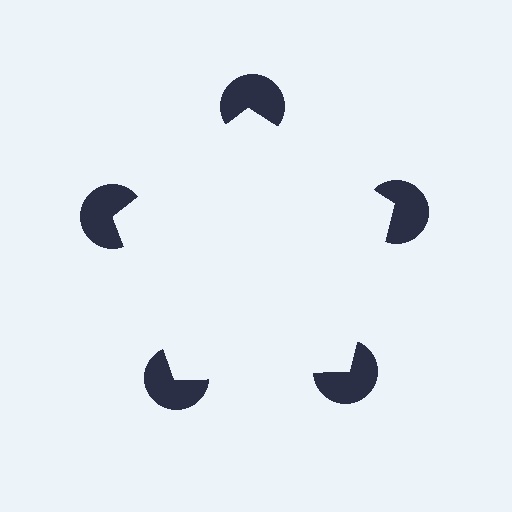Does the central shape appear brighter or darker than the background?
It typically appears slightly brighter than the background, even though no actual brightness change is drawn.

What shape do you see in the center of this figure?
An illusory pentagon — its edges are inferred from the aligned wedge cuts in the pac-man discs, not physically drawn.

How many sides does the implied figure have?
5 sides.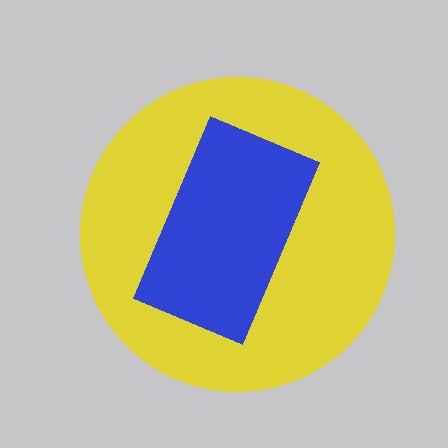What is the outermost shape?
The yellow circle.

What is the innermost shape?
The blue rectangle.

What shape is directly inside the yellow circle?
The blue rectangle.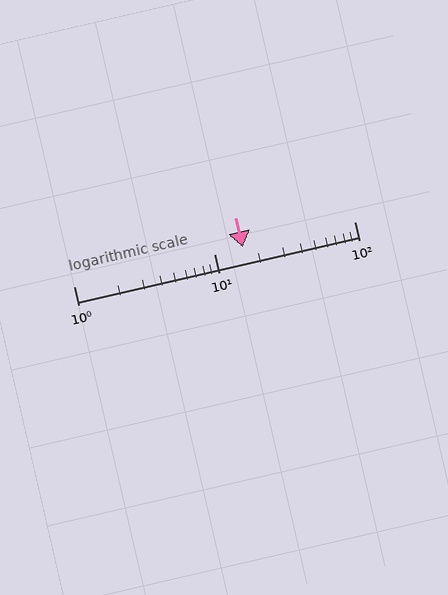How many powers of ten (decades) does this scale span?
The scale spans 2 decades, from 1 to 100.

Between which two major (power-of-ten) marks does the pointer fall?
The pointer is between 10 and 100.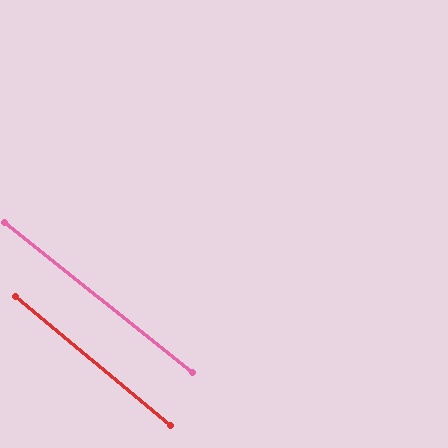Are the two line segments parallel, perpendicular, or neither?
Parallel — their directions differ by only 1.4°.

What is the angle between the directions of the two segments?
Approximately 1 degree.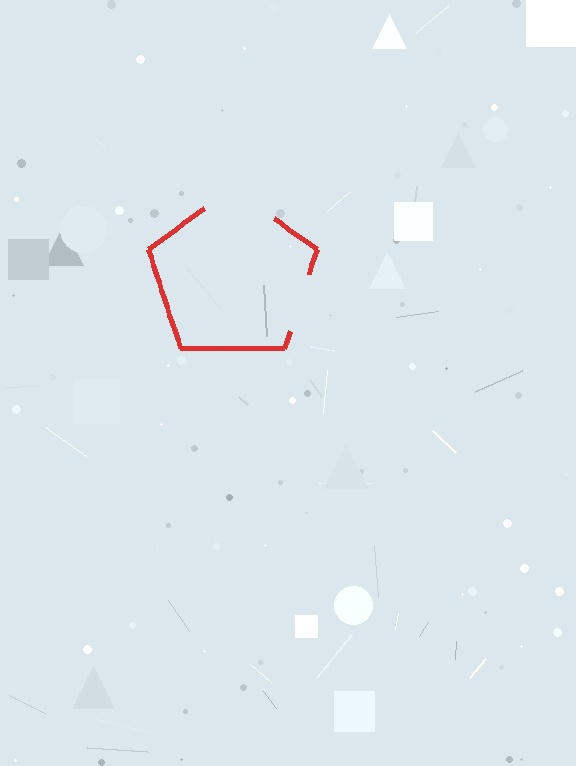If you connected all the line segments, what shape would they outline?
They would outline a pentagon.